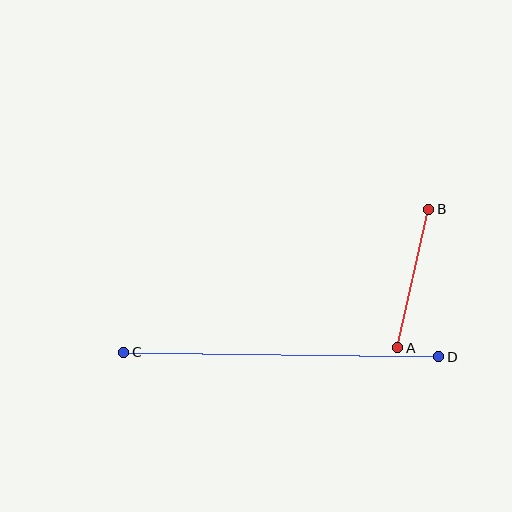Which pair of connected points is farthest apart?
Points C and D are farthest apart.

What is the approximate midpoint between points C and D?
The midpoint is at approximately (281, 355) pixels.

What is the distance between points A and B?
The distance is approximately 142 pixels.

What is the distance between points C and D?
The distance is approximately 315 pixels.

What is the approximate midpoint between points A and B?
The midpoint is at approximately (413, 278) pixels.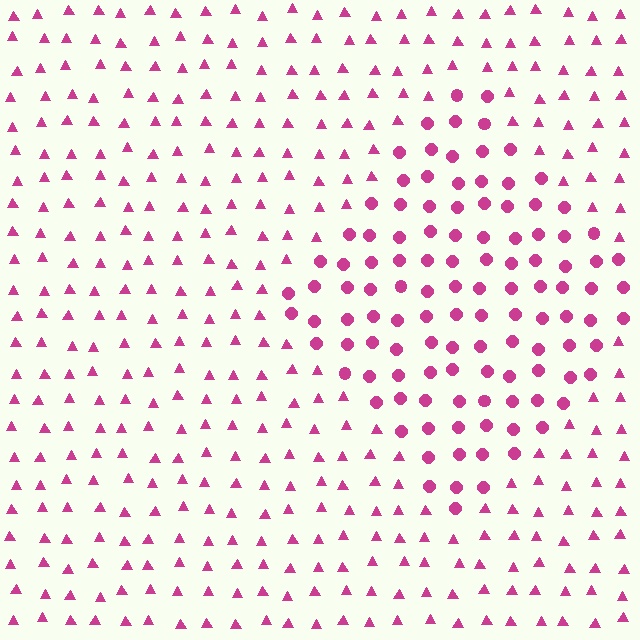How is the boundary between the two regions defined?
The boundary is defined by a change in element shape: circles inside vs. triangles outside. All elements share the same color and spacing.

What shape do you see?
I see a diamond.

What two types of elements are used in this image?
The image uses circles inside the diamond region and triangles outside it.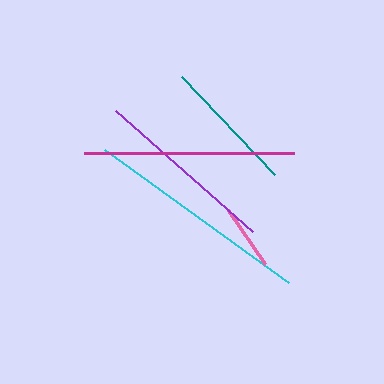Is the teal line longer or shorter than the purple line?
The purple line is longer than the teal line.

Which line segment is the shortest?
The pink line is the shortest at approximately 66 pixels.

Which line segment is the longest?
The cyan line is the longest at approximately 227 pixels.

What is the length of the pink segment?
The pink segment is approximately 66 pixels long.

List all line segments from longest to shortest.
From longest to shortest: cyan, magenta, purple, teal, pink.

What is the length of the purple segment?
The purple segment is approximately 183 pixels long.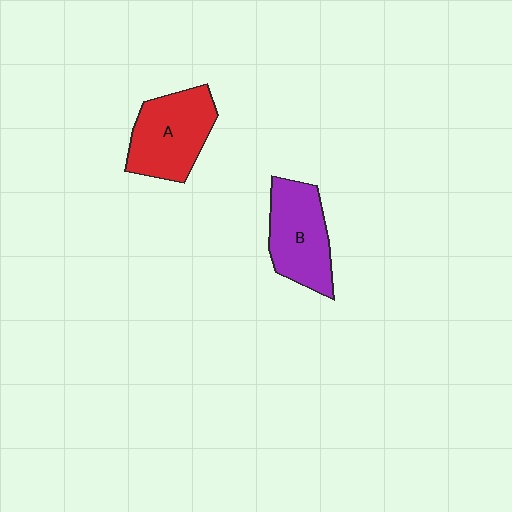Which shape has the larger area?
Shape A (red).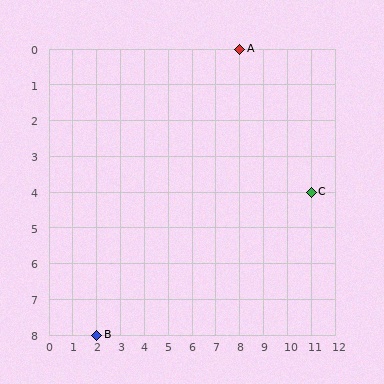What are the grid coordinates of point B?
Point B is at grid coordinates (2, 8).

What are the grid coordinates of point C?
Point C is at grid coordinates (11, 4).